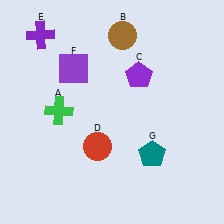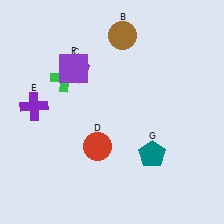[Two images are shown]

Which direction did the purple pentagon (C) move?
The purple pentagon (C) moved left.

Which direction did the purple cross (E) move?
The purple cross (E) moved down.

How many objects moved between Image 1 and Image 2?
3 objects moved between the two images.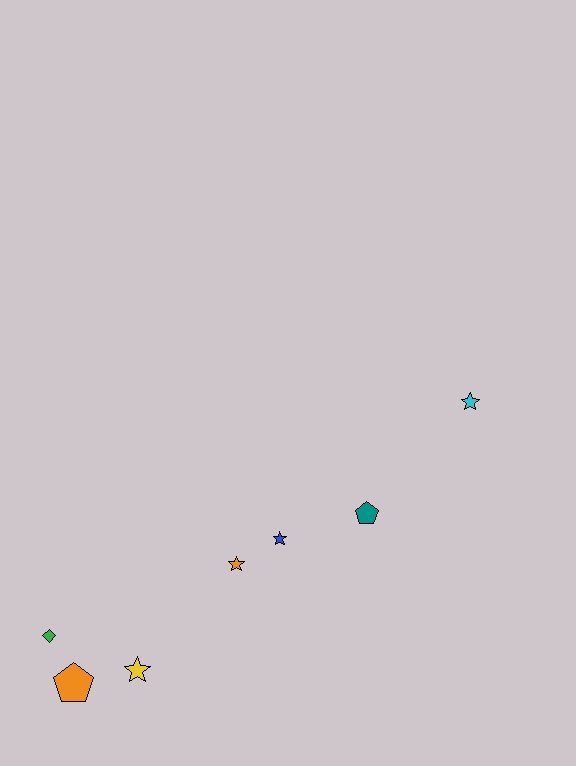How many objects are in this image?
There are 7 objects.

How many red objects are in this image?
There are no red objects.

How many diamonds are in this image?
There is 1 diamond.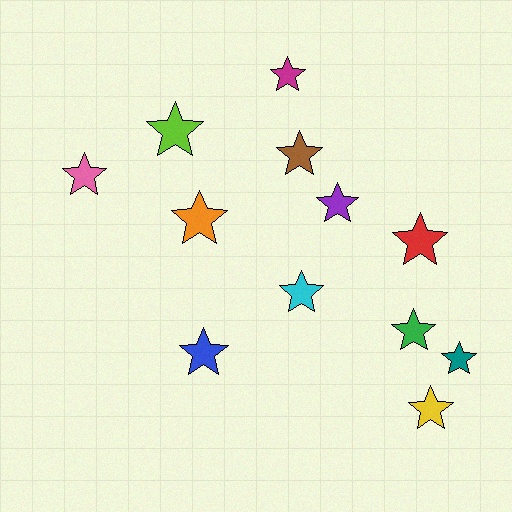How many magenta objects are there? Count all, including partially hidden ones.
There is 1 magenta object.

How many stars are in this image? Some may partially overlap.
There are 12 stars.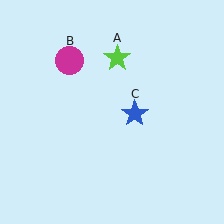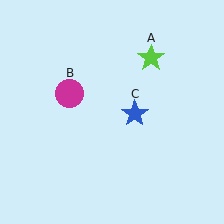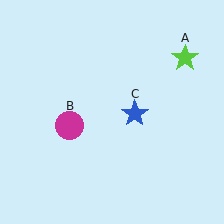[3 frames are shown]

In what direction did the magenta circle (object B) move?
The magenta circle (object B) moved down.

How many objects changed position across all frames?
2 objects changed position: lime star (object A), magenta circle (object B).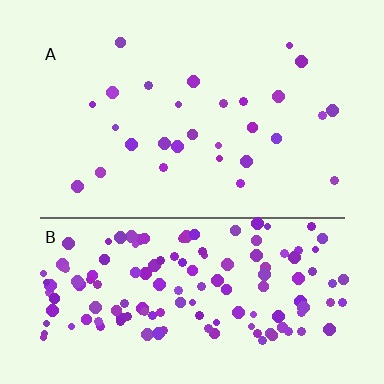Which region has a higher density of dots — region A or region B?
B (the bottom).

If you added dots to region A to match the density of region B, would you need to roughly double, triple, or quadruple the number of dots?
Approximately quadruple.